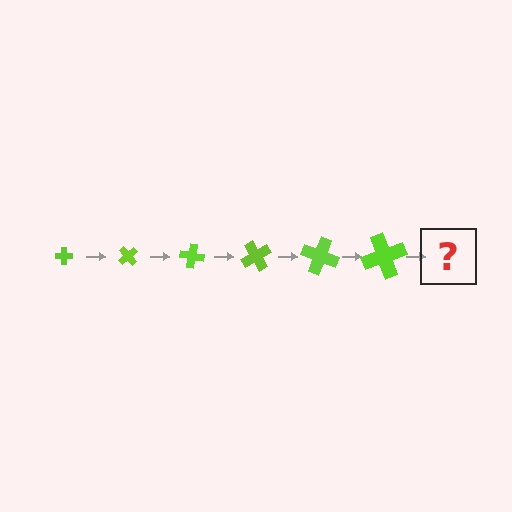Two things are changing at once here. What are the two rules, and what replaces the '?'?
The two rules are that the cross grows larger each step and it rotates 50 degrees each step. The '?' should be a cross, larger than the previous one and rotated 300 degrees from the start.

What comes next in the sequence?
The next element should be a cross, larger than the previous one and rotated 300 degrees from the start.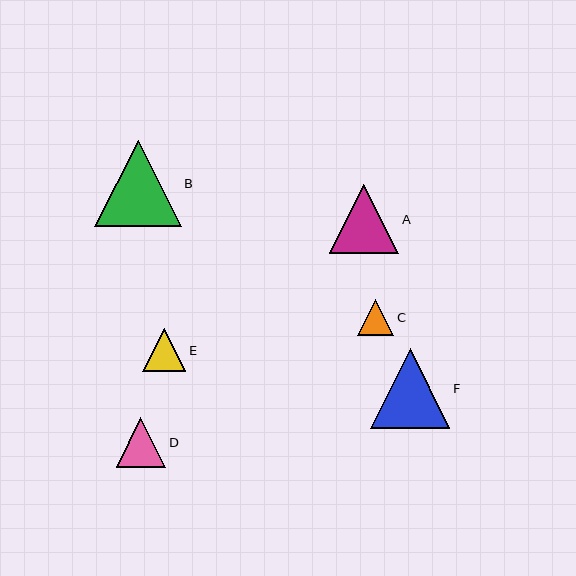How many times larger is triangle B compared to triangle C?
Triangle B is approximately 2.4 times the size of triangle C.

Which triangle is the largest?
Triangle B is the largest with a size of approximately 86 pixels.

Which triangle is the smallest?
Triangle C is the smallest with a size of approximately 36 pixels.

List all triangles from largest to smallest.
From largest to smallest: B, F, A, D, E, C.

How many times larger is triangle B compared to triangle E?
Triangle B is approximately 2.0 times the size of triangle E.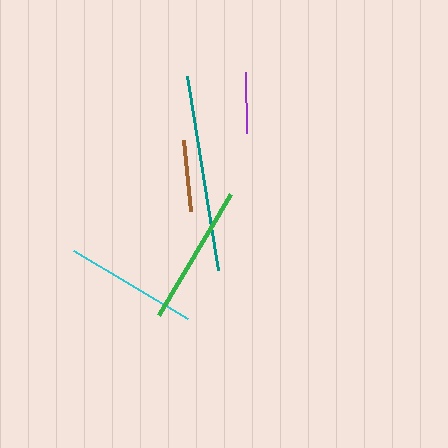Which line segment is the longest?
The teal line is the longest at approximately 196 pixels.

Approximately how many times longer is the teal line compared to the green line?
The teal line is approximately 1.4 times the length of the green line.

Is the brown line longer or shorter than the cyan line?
The cyan line is longer than the brown line.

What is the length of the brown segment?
The brown segment is approximately 71 pixels long.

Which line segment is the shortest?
The purple line is the shortest at approximately 61 pixels.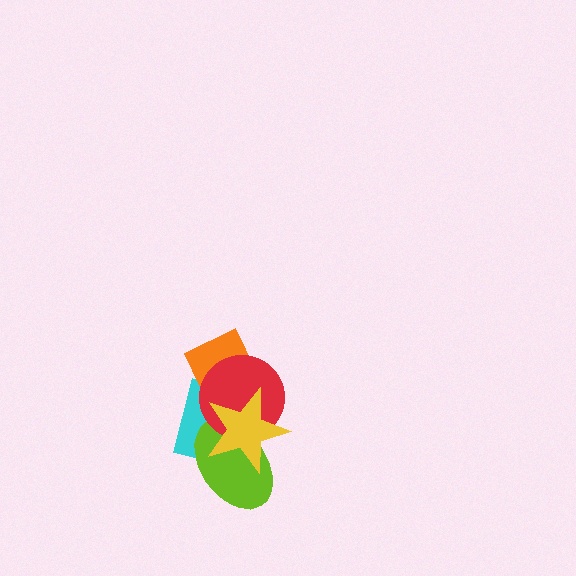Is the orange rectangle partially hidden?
Yes, it is partially covered by another shape.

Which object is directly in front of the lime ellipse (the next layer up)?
The orange rectangle is directly in front of the lime ellipse.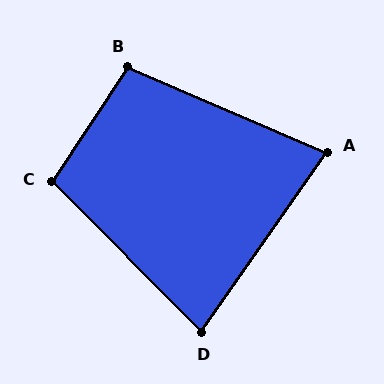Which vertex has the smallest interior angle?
A, at approximately 78 degrees.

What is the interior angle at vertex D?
Approximately 80 degrees (acute).